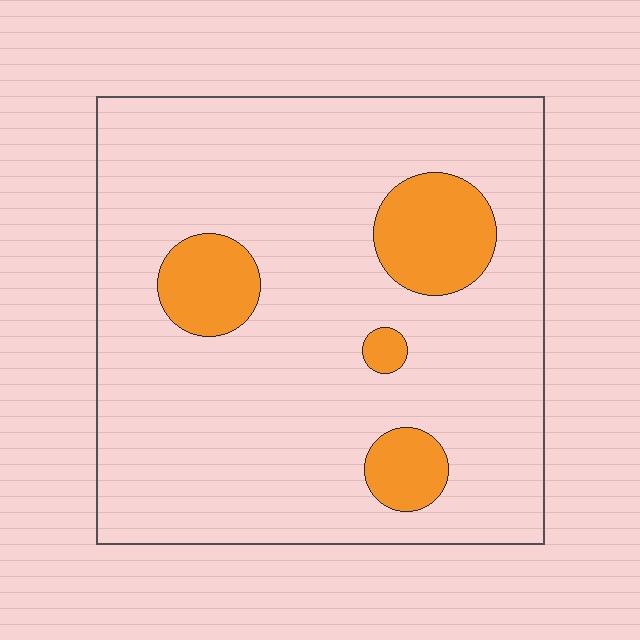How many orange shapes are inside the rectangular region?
4.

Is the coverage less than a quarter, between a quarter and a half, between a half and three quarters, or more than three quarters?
Less than a quarter.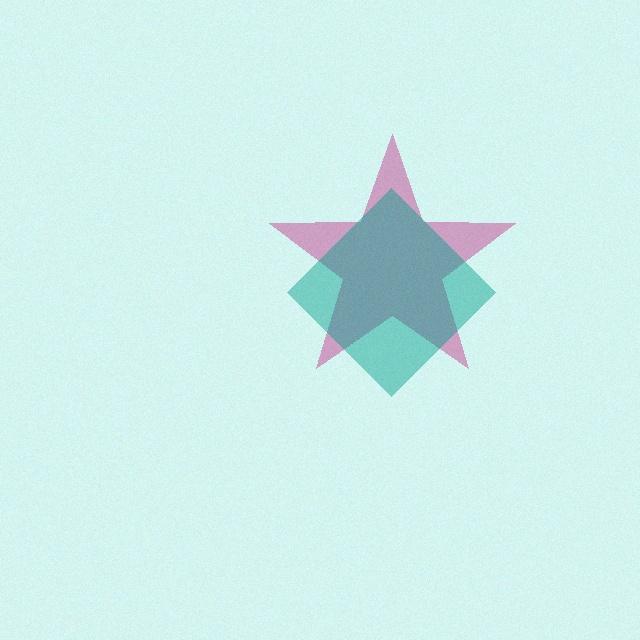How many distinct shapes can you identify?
There are 2 distinct shapes: a magenta star, a teal diamond.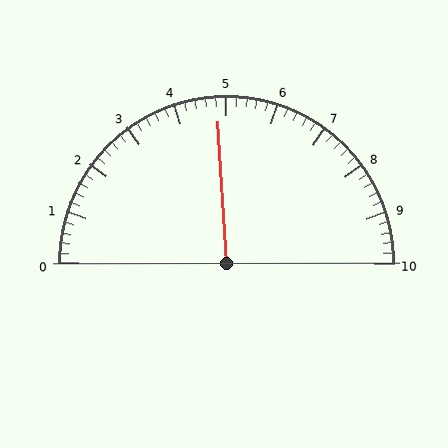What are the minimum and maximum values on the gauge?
The gauge ranges from 0 to 10.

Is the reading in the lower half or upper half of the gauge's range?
The reading is in the lower half of the range (0 to 10).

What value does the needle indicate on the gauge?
The needle indicates approximately 4.8.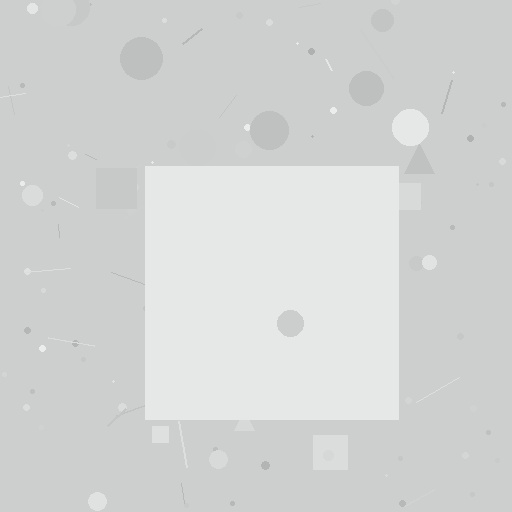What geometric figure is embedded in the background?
A square is embedded in the background.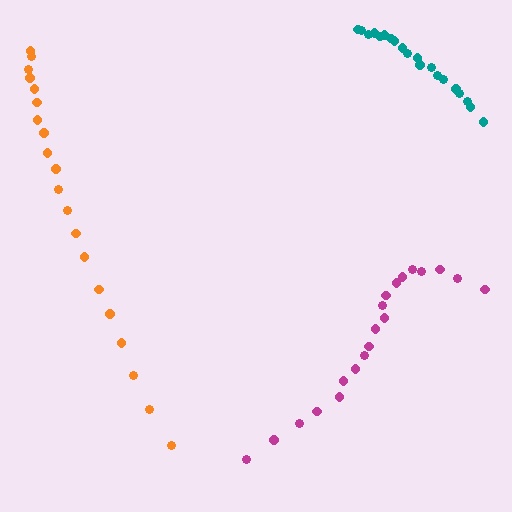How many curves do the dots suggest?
There are 3 distinct paths.